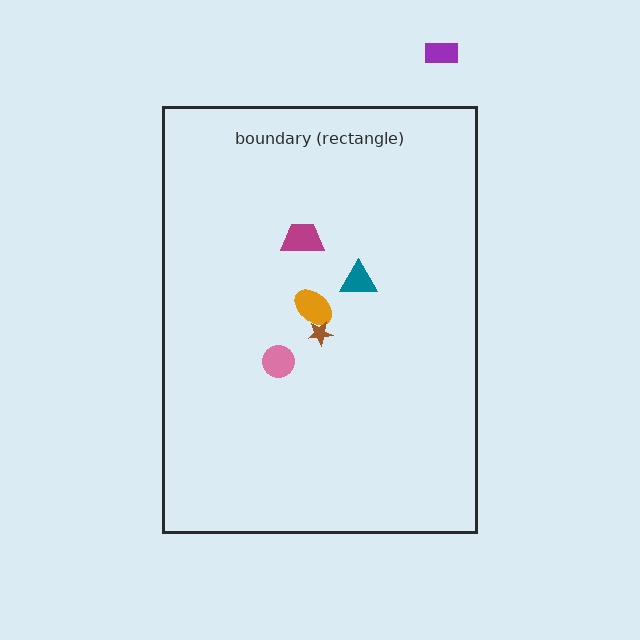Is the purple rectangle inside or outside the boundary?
Outside.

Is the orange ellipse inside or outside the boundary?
Inside.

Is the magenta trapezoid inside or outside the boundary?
Inside.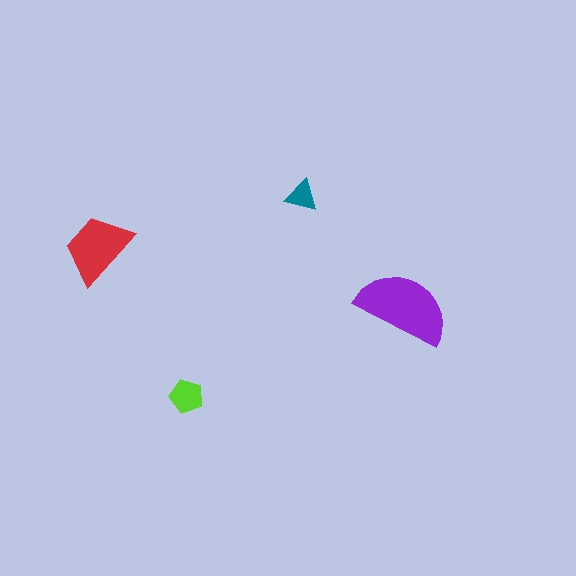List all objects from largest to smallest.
The purple semicircle, the red trapezoid, the lime pentagon, the teal triangle.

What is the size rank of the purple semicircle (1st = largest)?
1st.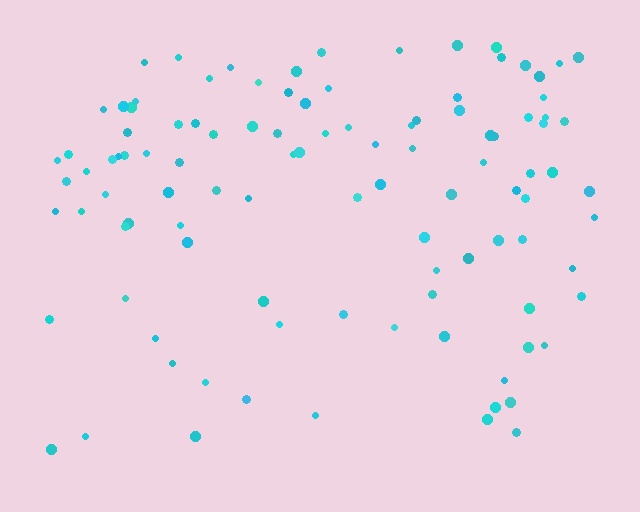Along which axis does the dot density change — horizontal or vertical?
Vertical.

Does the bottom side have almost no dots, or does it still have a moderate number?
Still a moderate number, just noticeably fewer than the top.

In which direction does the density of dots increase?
From bottom to top, with the top side densest.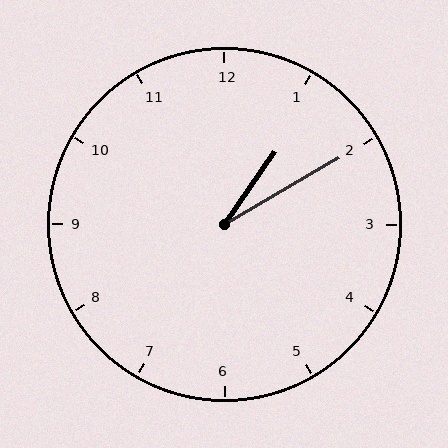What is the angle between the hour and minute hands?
Approximately 25 degrees.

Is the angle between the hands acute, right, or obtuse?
It is acute.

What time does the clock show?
1:10.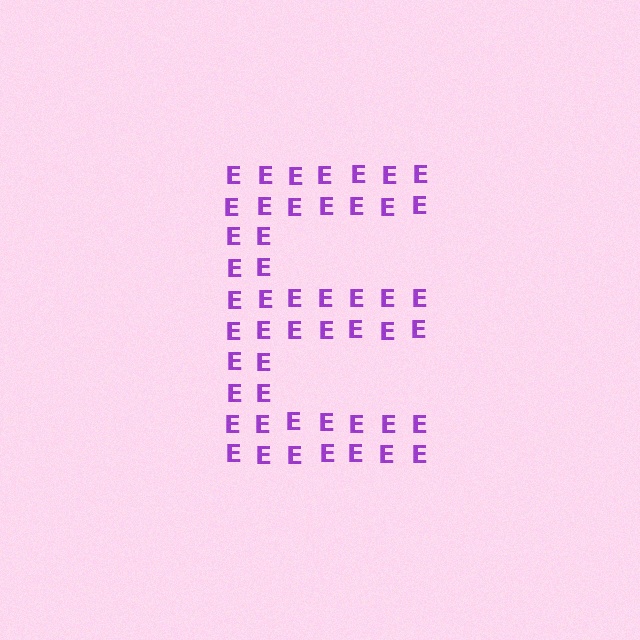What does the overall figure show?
The overall figure shows the letter E.